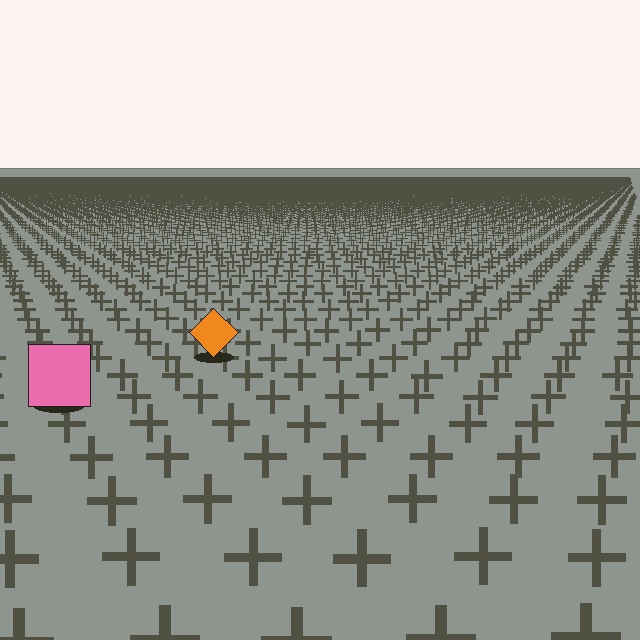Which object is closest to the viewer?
The pink square is closest. The texture marks near it are larger and more spread out.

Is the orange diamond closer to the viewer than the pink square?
No. The pink square is closer — you can tell from the texture gradient: the ground texture is coarser near it.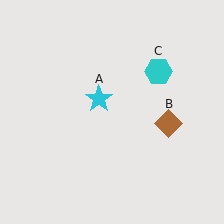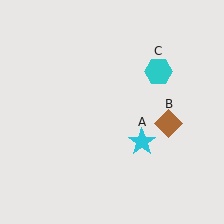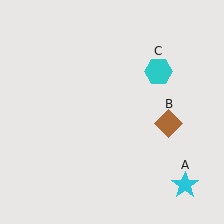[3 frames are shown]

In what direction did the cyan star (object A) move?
The cyan star (object A) moved down and to the right.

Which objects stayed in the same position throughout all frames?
Brown diamond (object B) and cyan hexagon (object C) remained stationary.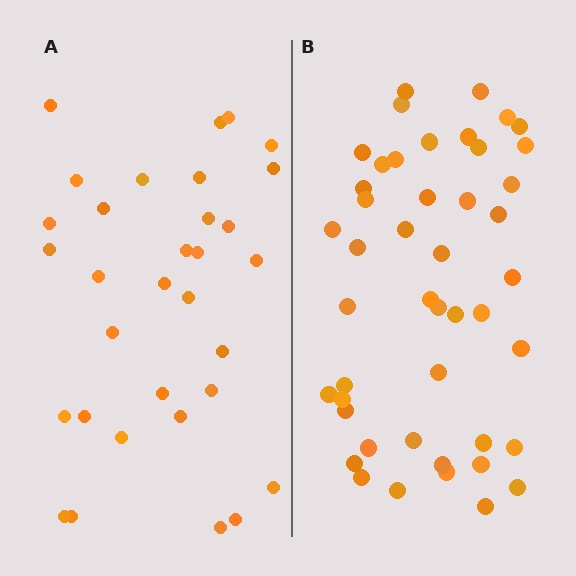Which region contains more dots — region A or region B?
Region B (the right region) has more dots.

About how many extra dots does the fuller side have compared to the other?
Region B has approximately 15 more dots than region A.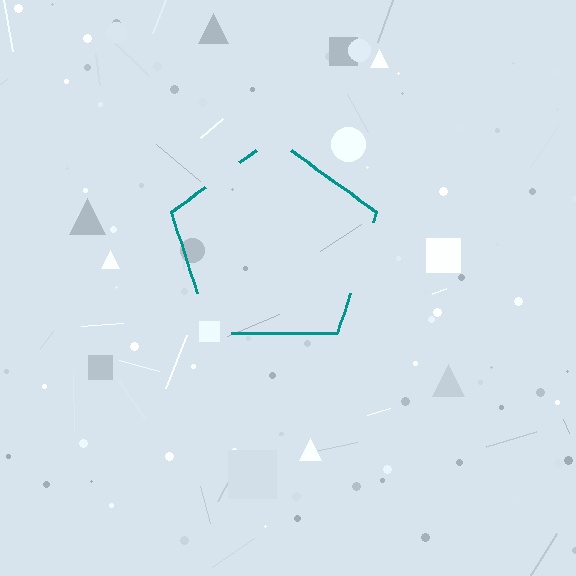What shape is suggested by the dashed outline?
The dashed outline suggests a pentagon.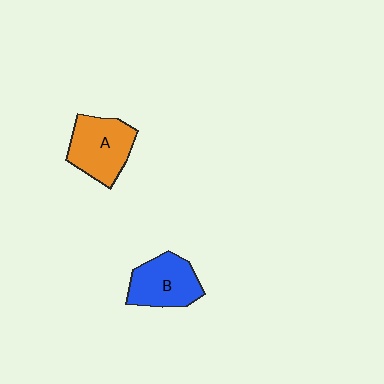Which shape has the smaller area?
Shape B (blue).